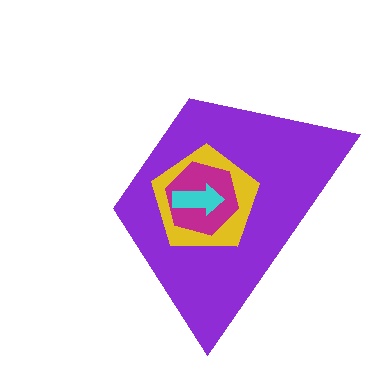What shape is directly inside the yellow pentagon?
The magenta hexagon.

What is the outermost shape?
The purple trapezoid.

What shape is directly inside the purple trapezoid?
The yellow pentagon.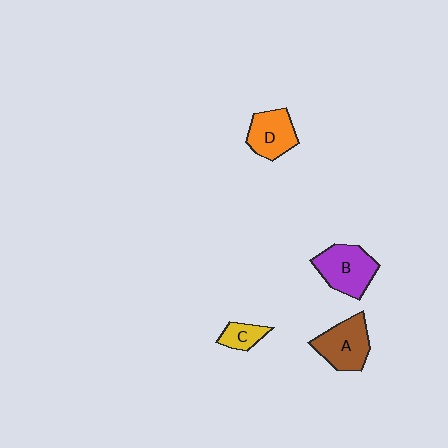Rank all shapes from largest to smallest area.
From largest to smallest: B (purple), A (brown), D (orange), C (yellow).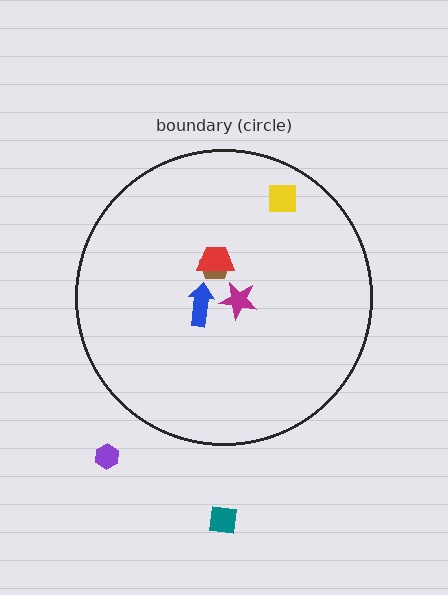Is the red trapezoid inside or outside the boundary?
Inside.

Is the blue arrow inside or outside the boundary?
Inside.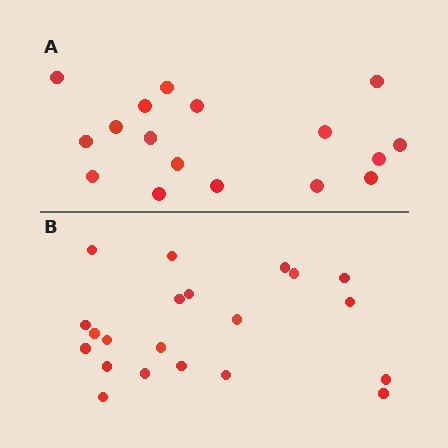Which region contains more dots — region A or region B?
Region B (the bottom region) has more dots.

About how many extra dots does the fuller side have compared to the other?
Region B has about 4 more dots than region A.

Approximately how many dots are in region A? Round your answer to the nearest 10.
About 20 dots. (The exact count is 17, which rounds to 20.)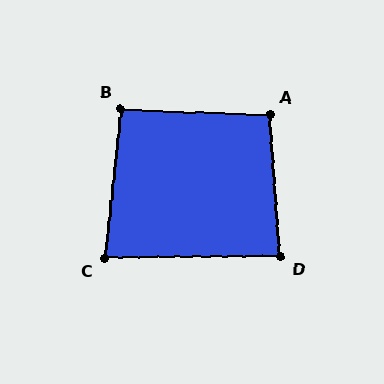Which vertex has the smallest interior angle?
C, at approximately 84 degrees.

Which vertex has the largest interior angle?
A, at approximately 96 degrees.